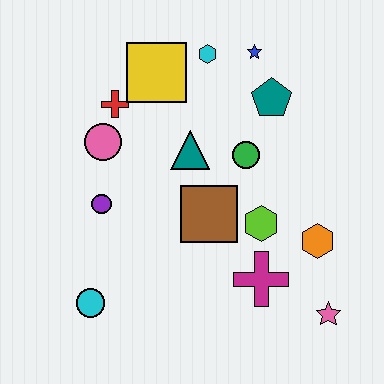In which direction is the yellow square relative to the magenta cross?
The yellow square is above the magenta cross.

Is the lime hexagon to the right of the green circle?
Yes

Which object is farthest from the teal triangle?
The pink star is farthest from the teal triangle.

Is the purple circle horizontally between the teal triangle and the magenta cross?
No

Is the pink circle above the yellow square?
No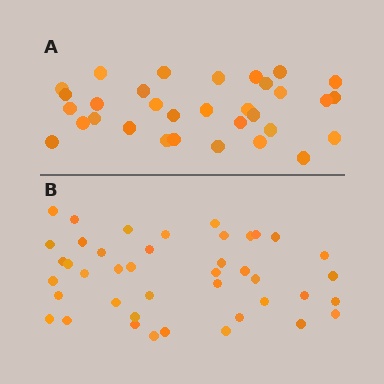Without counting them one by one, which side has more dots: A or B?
Region B (the bottom region) has more dots.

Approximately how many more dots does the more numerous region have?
Region B has roughly 10 or so more dots than region A.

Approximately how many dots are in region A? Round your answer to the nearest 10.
About 30 dots. (The exact count is 32, which rounds to 30.)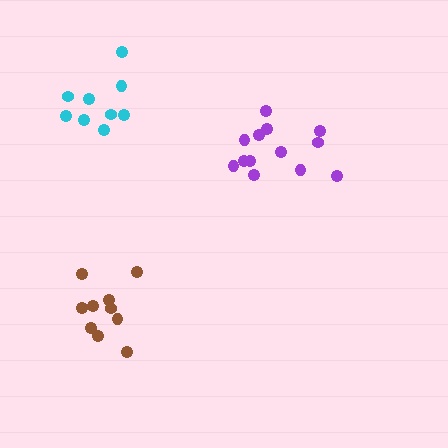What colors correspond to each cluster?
The clusters are colored: purple, brown, cyan.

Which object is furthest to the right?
The purple cluster is rightmost.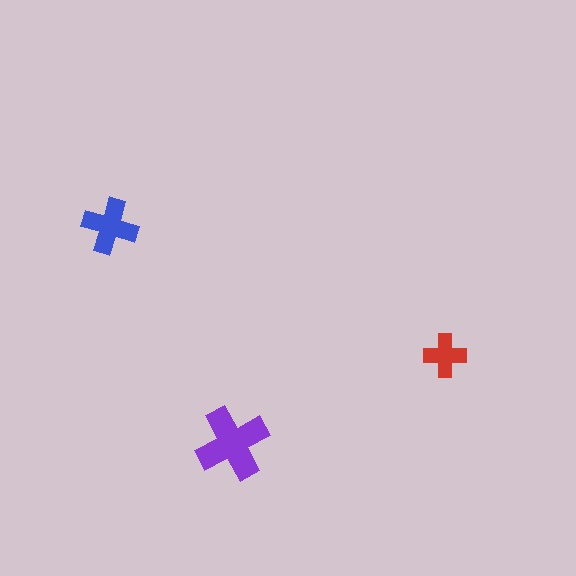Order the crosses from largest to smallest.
the purple one, the blue one, the red one.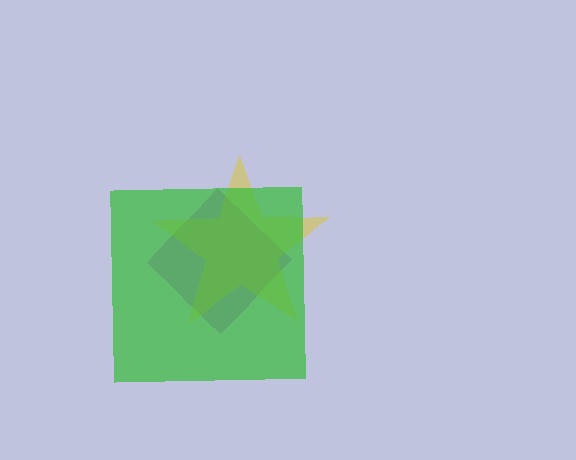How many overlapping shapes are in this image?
There are 3 overlapping shapes in the image.